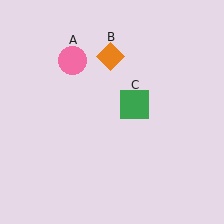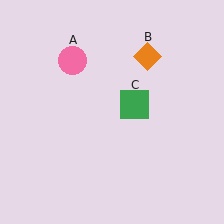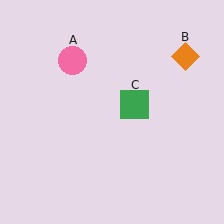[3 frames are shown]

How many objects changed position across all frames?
1 object changed position: orange diamond (object B).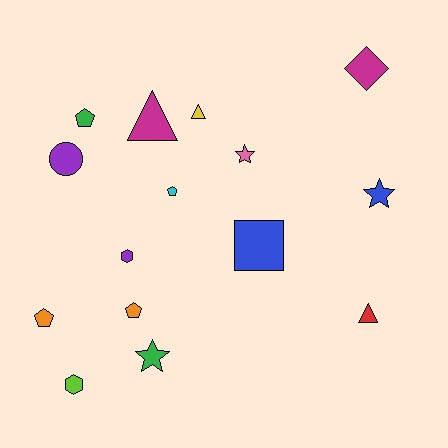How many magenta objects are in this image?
There are 2 magenta objects.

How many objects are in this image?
There are 15 objects.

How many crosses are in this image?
There are no crosses.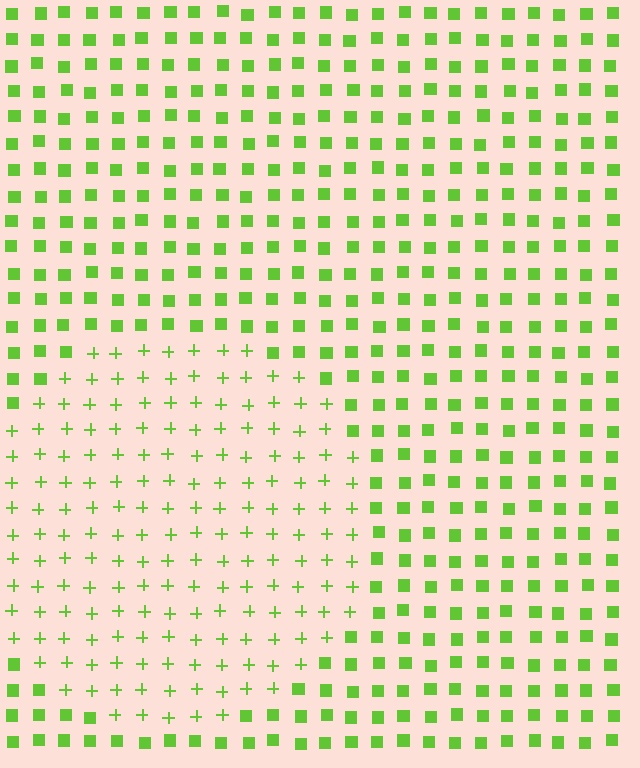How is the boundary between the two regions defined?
The boundary is defined by a change in element shape: plus signs inside vs. squares outside. All elements share the same color and spacing.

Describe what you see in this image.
The image is filled with small lime elements arranged in a uniform grid. A circle-shaped region contains plus signs, while the surrounding area contains squares. The boundary is defined purely by the change in element shape.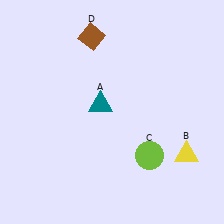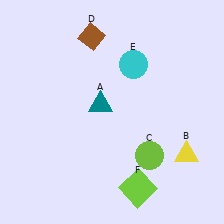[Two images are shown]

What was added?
A cyan circle (E), a lime square (F) were added in Image 2.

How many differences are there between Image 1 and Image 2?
There are 2 differences between the two images.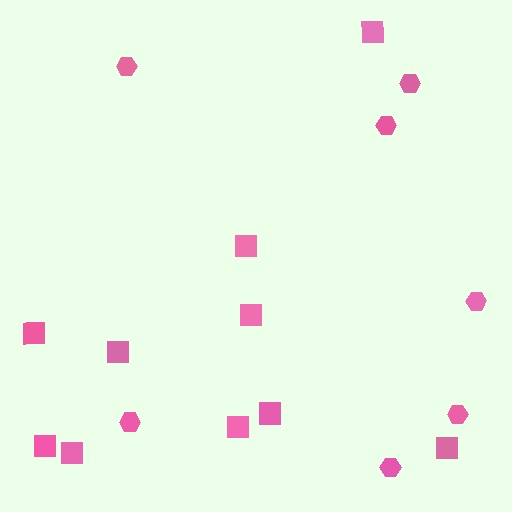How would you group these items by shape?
There are 2 groups: one group of hexagons (7) and one group of squares (10).